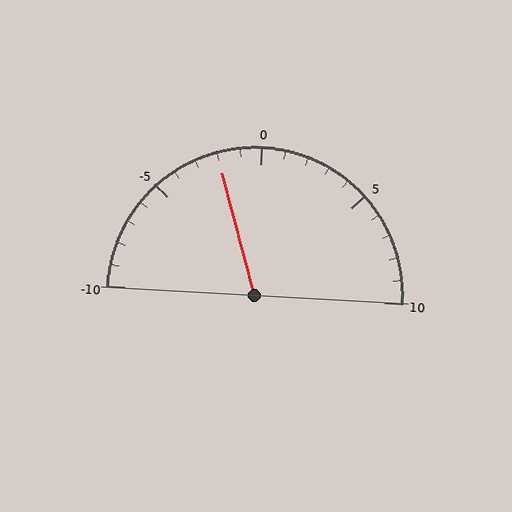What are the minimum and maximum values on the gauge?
The gauge ranges from -10 to 10.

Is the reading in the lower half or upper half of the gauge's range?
The reading is in the lower half of the range (-10 to 10).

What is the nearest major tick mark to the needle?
The nearest major tick mark is 0.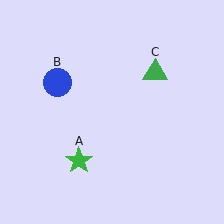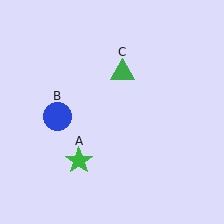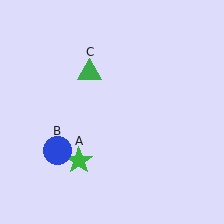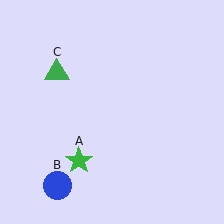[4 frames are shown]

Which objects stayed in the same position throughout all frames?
Green star (object A) remained stationary.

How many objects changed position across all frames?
2 objects changed position: blue circle (object B), green triangle (object C).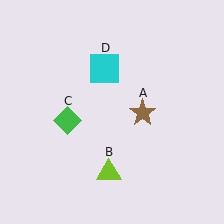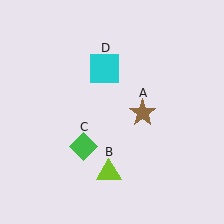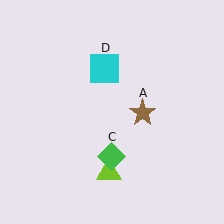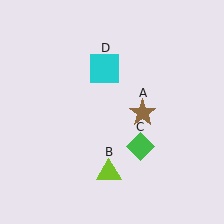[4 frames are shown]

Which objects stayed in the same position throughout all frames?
Brown star (object A) and lime triangle (object B) and cyan square (object D) remained stationary.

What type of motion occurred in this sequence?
The green diamond (object C) rotated counterclockwise around the center of the scene.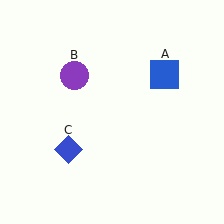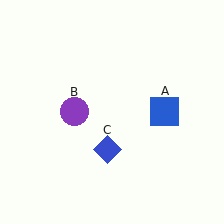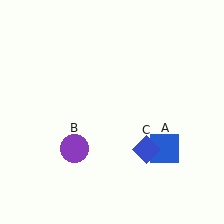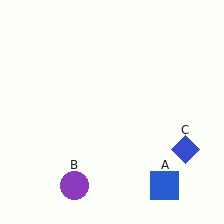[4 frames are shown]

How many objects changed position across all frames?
3 objects changed position: blue square (object A), purple circle (object B), blue diamond (object C).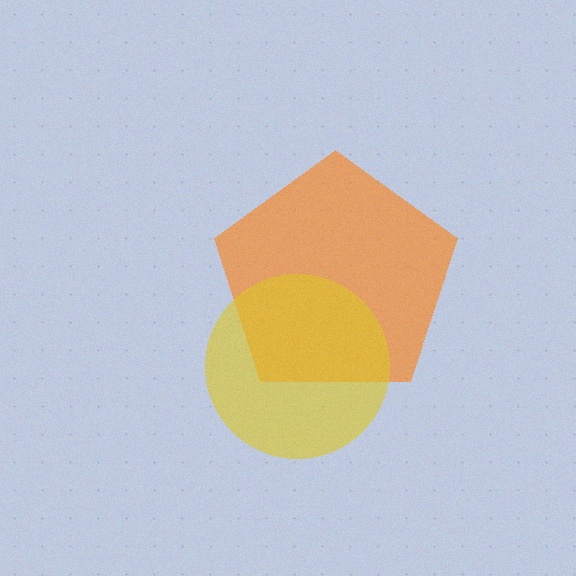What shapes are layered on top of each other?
The layered shapes are: an orange pentagon, a yellow circle.